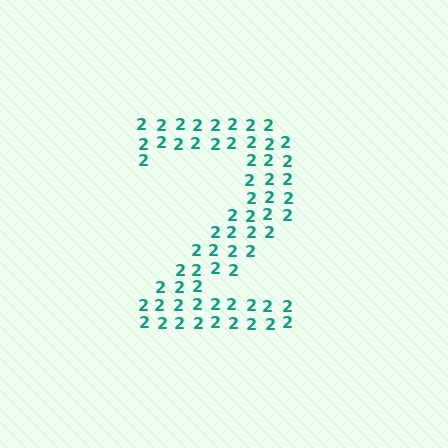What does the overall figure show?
The overall figure shows the digit 2.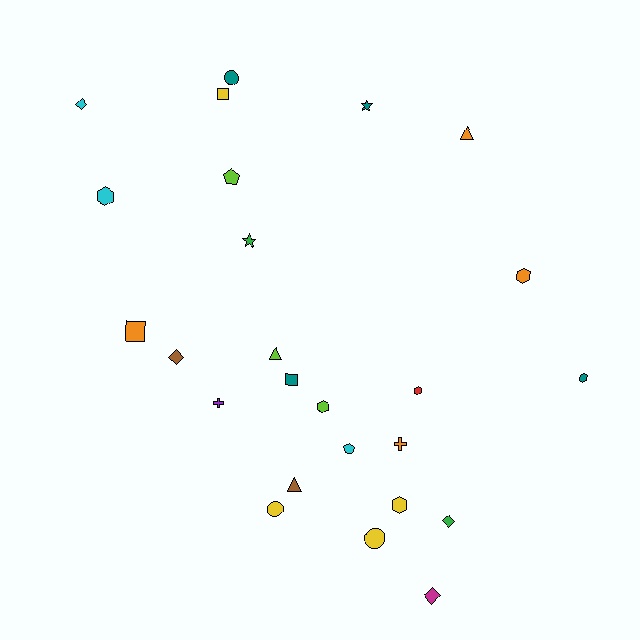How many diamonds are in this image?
There are 4 diamonds.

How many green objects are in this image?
There are 2 green objects.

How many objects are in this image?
There are 25 objects.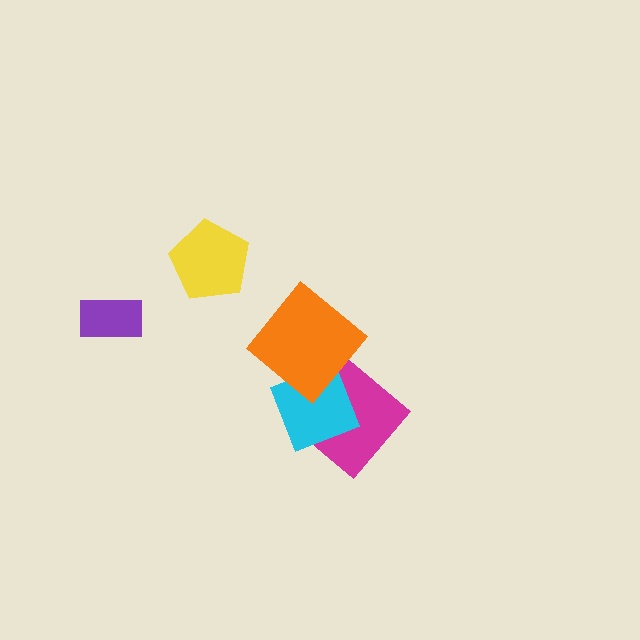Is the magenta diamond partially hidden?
Yes, it is partially covered by another shape.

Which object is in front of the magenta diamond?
The cyan diamond is in front of the magenta diamond.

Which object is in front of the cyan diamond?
The orange diamond is in front of the cyan diamond.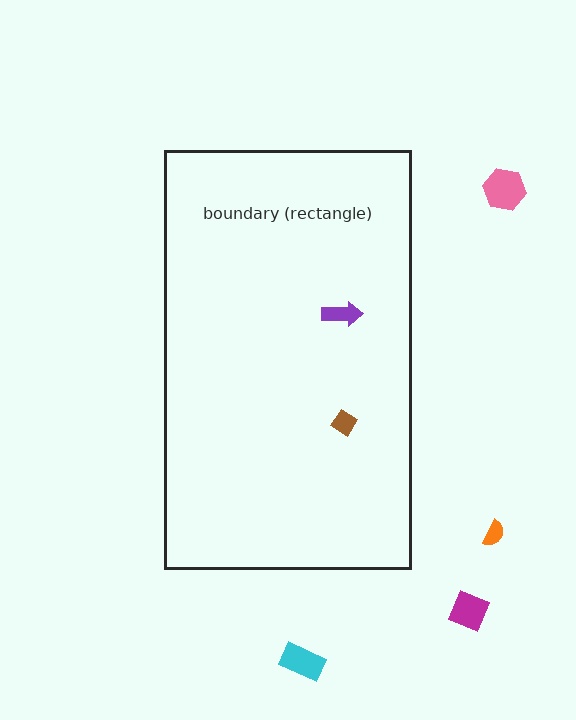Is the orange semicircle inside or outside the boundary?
Outside.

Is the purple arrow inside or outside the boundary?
Inside.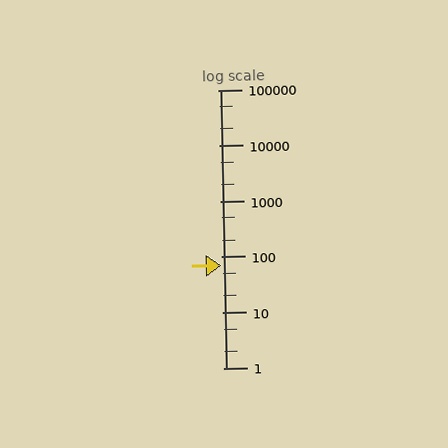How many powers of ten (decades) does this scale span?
The scale spans 5 decades, from 1 to 100000.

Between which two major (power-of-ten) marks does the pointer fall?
The pointer is between 10 and 100.